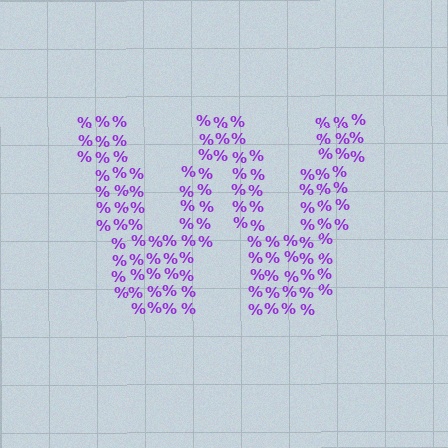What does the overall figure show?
The overall figure shows the letter W.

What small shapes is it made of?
It is made of small percent signs.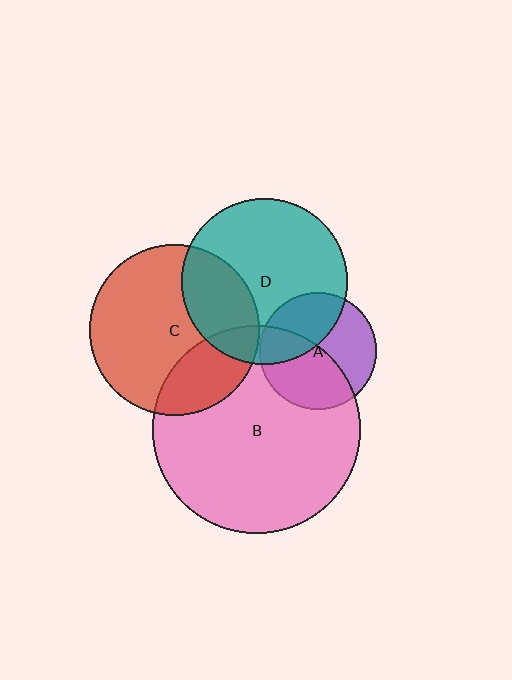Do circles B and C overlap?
Yes.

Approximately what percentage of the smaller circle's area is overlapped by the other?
Approximately 25%.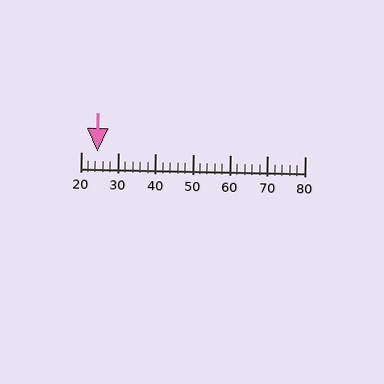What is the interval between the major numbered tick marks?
The major tick marks are spaced 10 units apart.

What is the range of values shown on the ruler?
The ruler shows values from 20 to 80.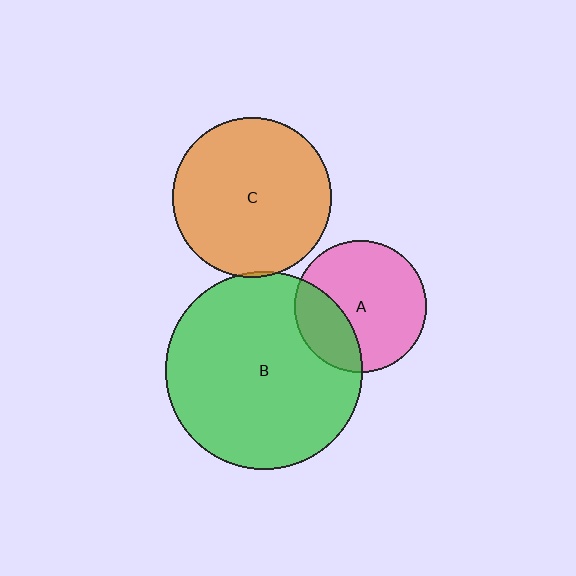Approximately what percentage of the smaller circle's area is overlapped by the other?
Approximately 5%.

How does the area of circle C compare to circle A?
Approximately 1.5 times.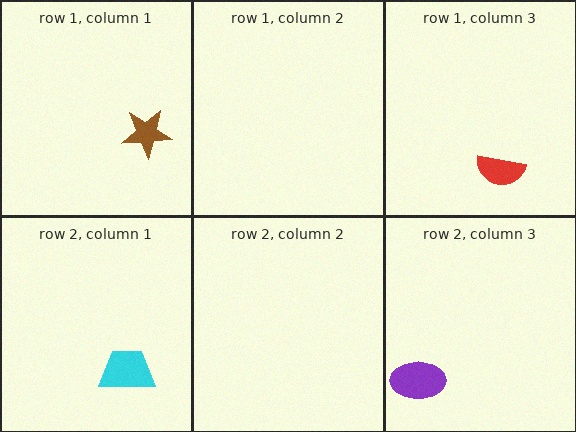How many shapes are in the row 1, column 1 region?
1.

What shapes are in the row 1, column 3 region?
The red semicircle.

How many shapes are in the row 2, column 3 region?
1.